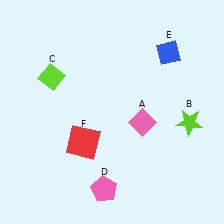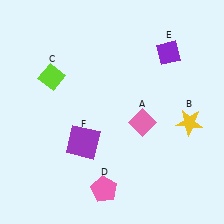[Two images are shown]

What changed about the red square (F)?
In Image 1, F is red. In Image 2, it changed to purple.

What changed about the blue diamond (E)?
In Image 1, E is blue. In Image 2, it changed to purple.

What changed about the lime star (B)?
In Image 1, B is lime. In Image 2, it changed to yellow.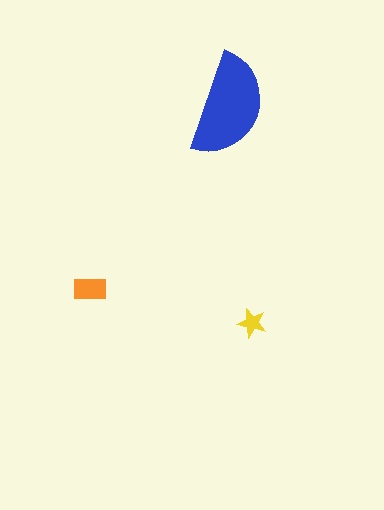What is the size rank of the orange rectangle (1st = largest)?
2nd.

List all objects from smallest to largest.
The yellow star, the orange rectangle, the blue semicircle.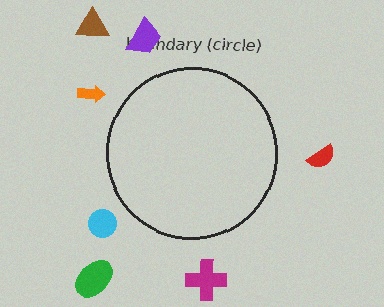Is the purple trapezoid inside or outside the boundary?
Outside.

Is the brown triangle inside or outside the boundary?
Outside.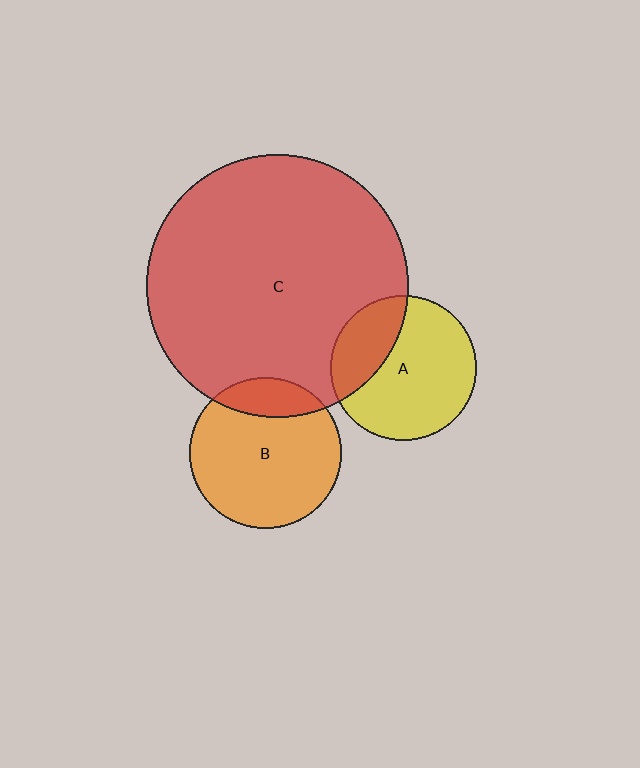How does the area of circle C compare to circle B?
Approximately 3.0 times.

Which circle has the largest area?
Circle C (red).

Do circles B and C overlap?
Yes.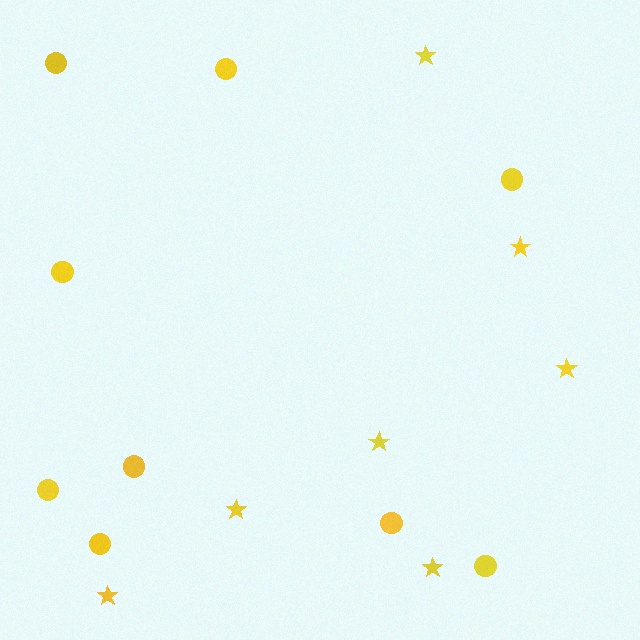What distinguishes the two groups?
There are 2 groups: one group of circles (9) and one group of stars (7).